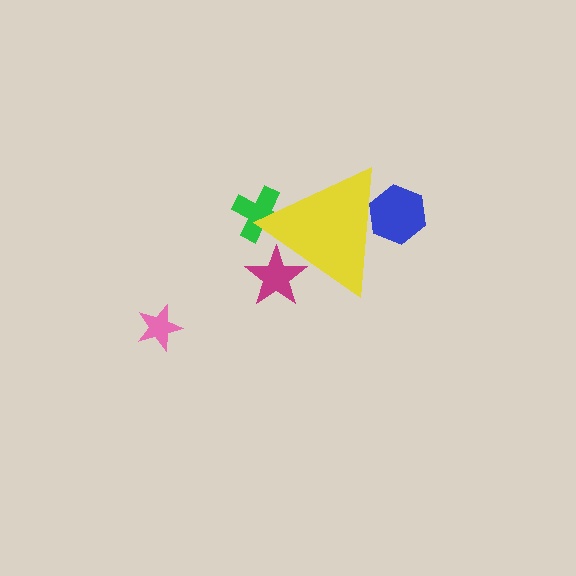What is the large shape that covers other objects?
A yellow triangle.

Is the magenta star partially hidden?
Yes, the magenta star is partially hidden behind the yellow triangle.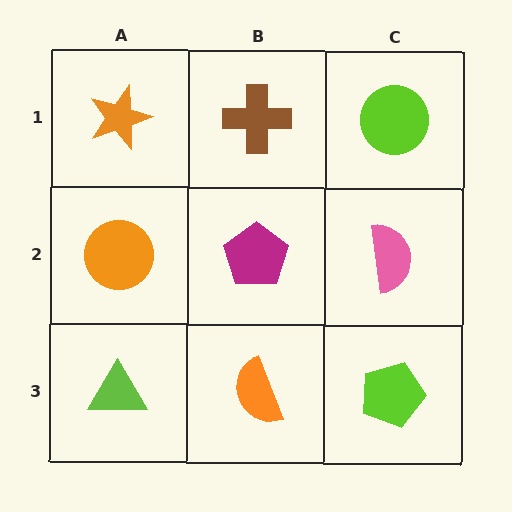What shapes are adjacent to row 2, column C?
A lime circle (row 1, column C), a lime pentagon (row 3, column C), a magenta pentagon (row 2, column B).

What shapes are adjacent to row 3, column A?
An orange circle (row 2, column A), an orange semicircle (row 3, column B).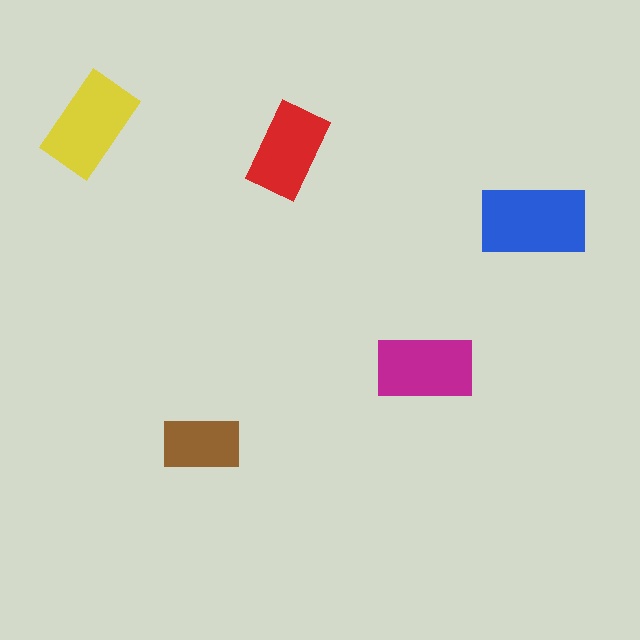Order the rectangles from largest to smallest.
the blue one, the yellow one, the magenta one, the red one, the brown one.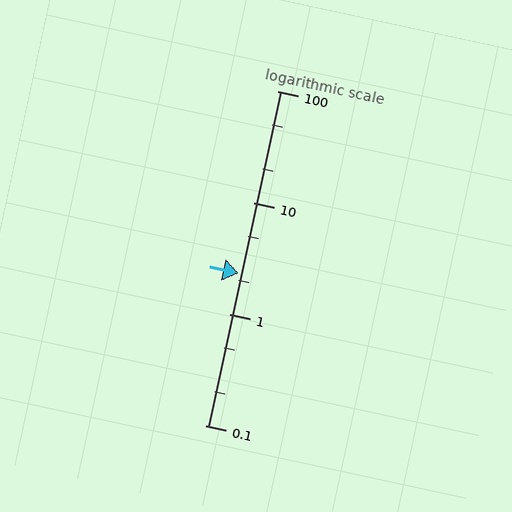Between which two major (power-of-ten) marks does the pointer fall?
The pointer is between 1 and 10.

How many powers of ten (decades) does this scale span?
The scale spans 3 decades, from 0.1 to 100.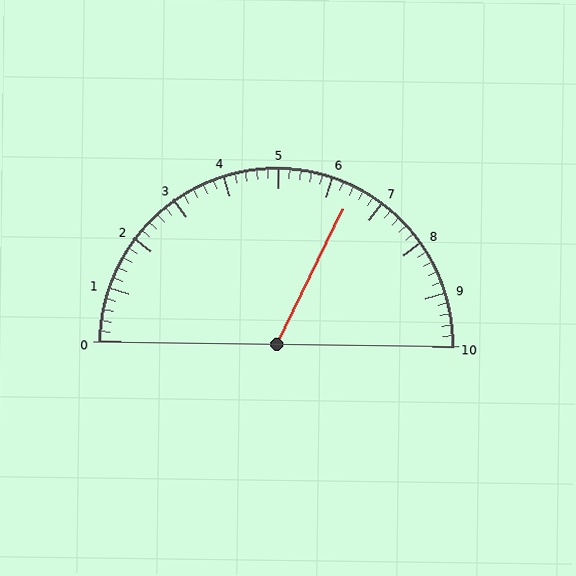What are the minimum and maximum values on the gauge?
The gauge ranges from 0 to 10.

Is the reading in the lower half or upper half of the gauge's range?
The reading is in the upper half of the range (0 to 10).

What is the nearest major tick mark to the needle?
The nearest major tick mark is 6.